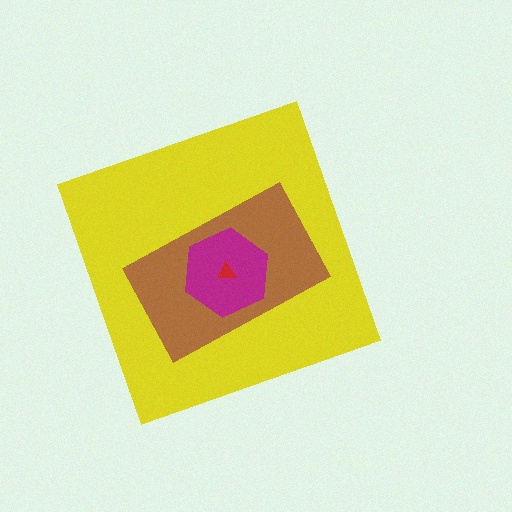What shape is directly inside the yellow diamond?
The brown rectangle.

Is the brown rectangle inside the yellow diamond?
Yes.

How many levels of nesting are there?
4.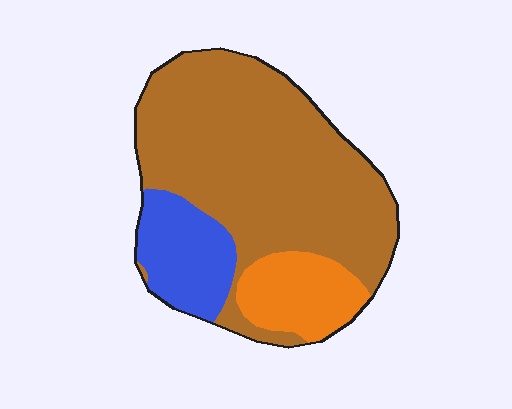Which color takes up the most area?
Brown, at roughly 70%.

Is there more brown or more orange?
Brown.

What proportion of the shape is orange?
Orange covers about 15% of the shape.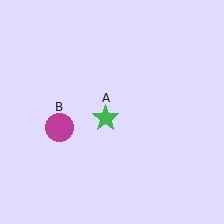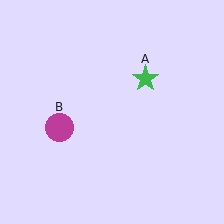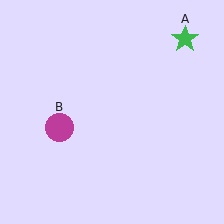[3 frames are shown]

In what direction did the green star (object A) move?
The green star (object A) moved up and to the right.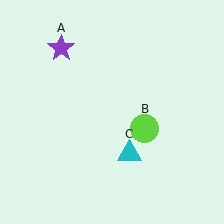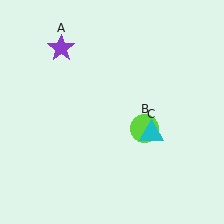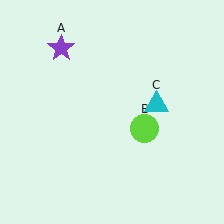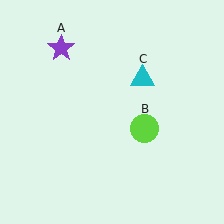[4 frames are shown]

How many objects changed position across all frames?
1 object changed position: cyan triangle (object C).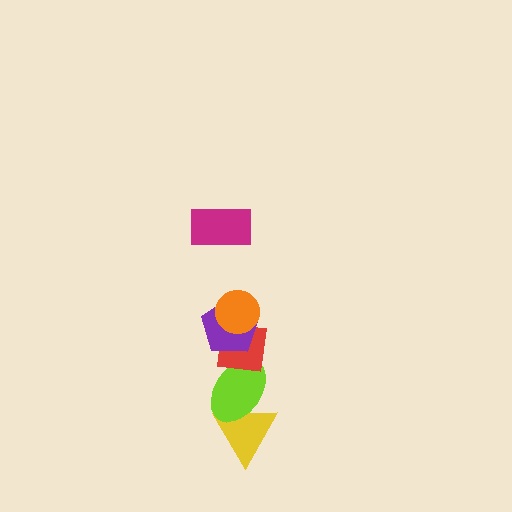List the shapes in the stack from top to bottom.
From top to bottom: the magenta rectangle, the orange circle, the purple pentagon, the red square, the lime ellipse, the yellow triangle.